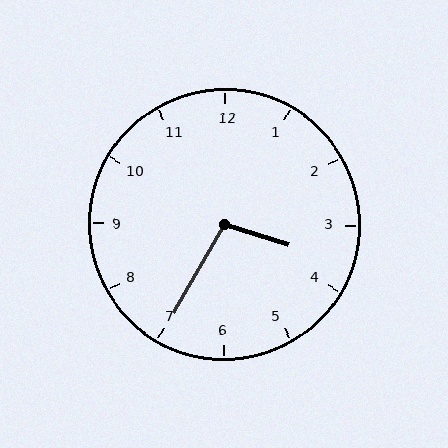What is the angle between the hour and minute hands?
Approximately 102 degrees.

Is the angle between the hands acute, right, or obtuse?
It is obtuse.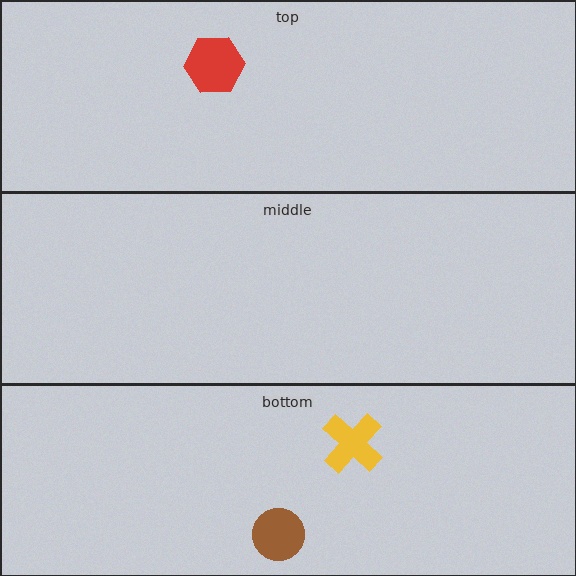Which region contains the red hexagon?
The top region.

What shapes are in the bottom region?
The yellow cross, the brown circle.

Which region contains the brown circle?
The bottom region.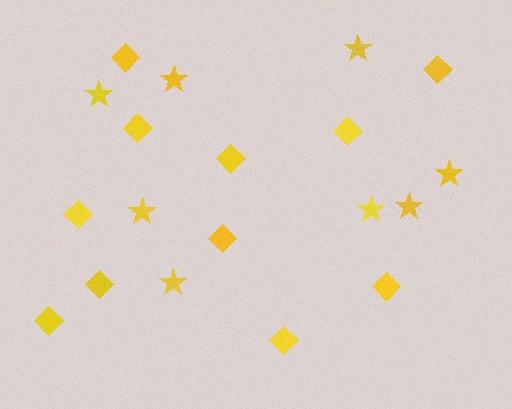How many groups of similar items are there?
There are 2 groups: one group of diamonds (11) and one group of stars (8).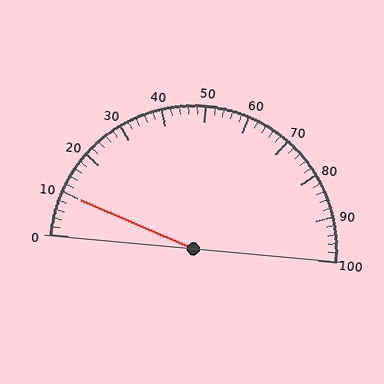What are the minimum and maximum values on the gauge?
The gauge ranges from 0 to 100.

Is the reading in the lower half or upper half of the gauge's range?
The reading is in the lower half of the range (0 to 100).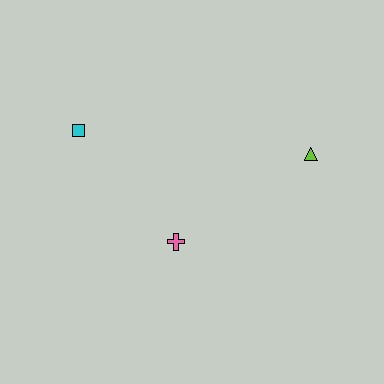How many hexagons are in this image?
There are no hexagons.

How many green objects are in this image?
There are no green objects.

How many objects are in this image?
There are 3 objects.